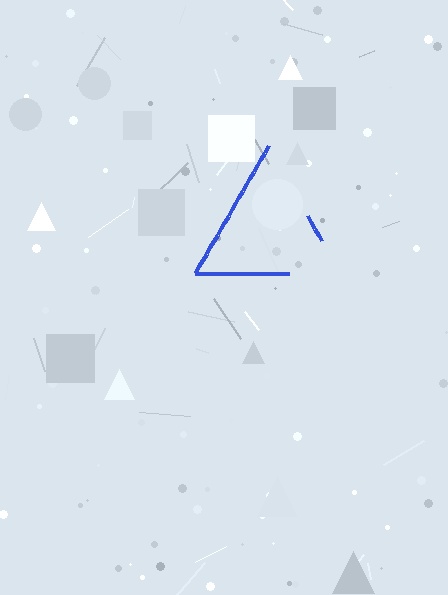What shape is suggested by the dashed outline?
The dashed outline suggests a triangle.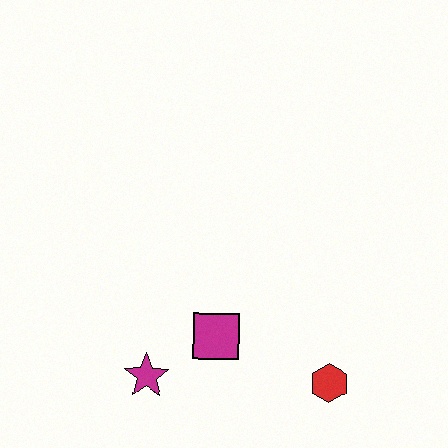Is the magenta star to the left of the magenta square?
Yes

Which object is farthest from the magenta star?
The red hexagon is farthest from the magenta star.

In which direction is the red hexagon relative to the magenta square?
The red hexagon is to the right of the magenta square.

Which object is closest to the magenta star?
The magenta square is closest to the magenta star.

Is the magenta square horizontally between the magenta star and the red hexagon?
Yes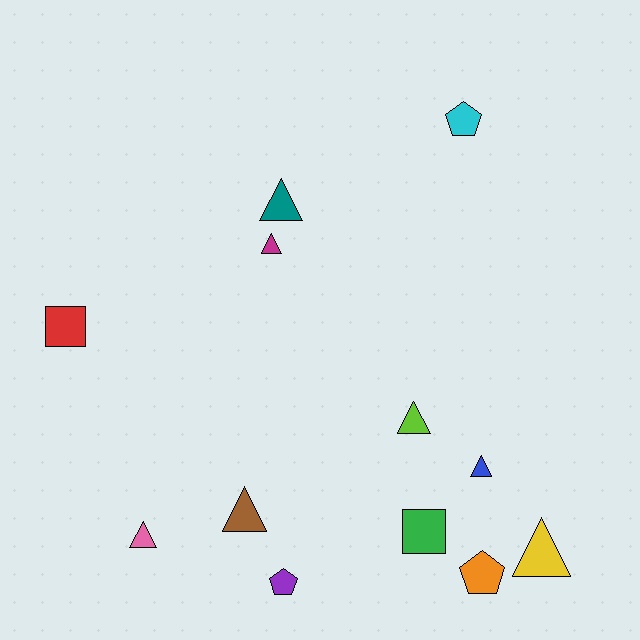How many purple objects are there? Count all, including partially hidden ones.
There is 1 purple object.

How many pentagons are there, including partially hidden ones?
There are 3 pentagons.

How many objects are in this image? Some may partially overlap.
There are 12 objects.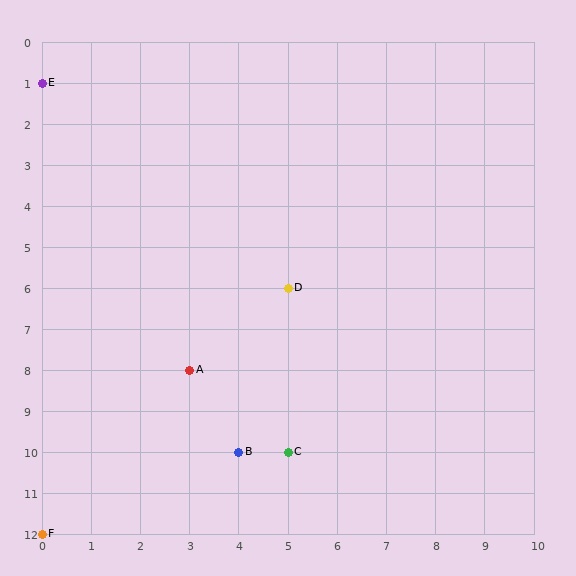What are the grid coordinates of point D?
Point D is at grid coordinates (5, 6).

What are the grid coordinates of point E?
Point E is at grid coordinates (0, 1).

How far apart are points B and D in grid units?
Points B and D are 1 column and 4 rows apart (about 4.1 grid units diagonally).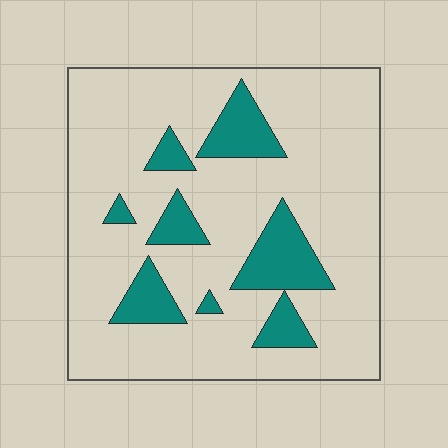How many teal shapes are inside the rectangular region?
8.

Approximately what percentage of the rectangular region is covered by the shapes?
Approximately 20%.